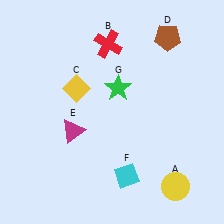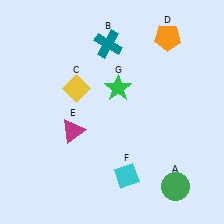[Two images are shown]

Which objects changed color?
A changed from yellow to green. B changed from red to teal. D changed from brown to orange.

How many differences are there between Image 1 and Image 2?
There are 3 differences between the two images.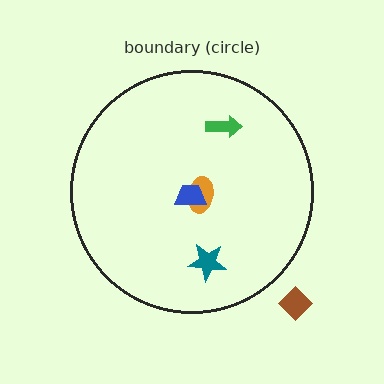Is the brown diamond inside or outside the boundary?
Outside.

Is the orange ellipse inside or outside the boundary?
Inside.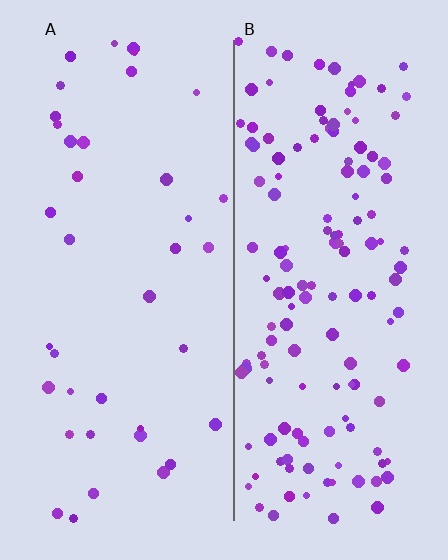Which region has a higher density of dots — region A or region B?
B (the right).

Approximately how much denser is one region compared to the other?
Approximately 3.7× — region B over region A.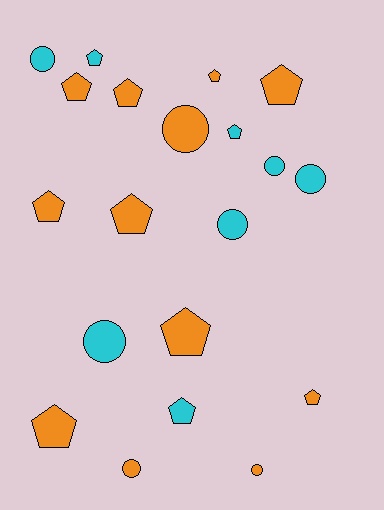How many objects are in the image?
There are 20 objects.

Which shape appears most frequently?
Pentagon, with 12 objects.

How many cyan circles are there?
There are 5 cyan circles.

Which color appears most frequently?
Orange, with 12 objects.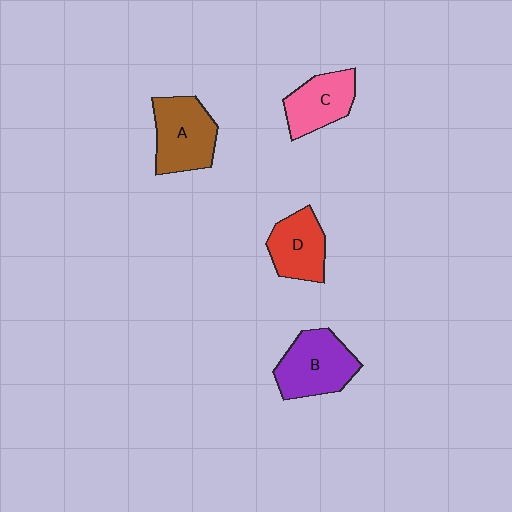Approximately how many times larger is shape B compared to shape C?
Approximately 1.3 times.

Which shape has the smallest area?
Shape D (red).